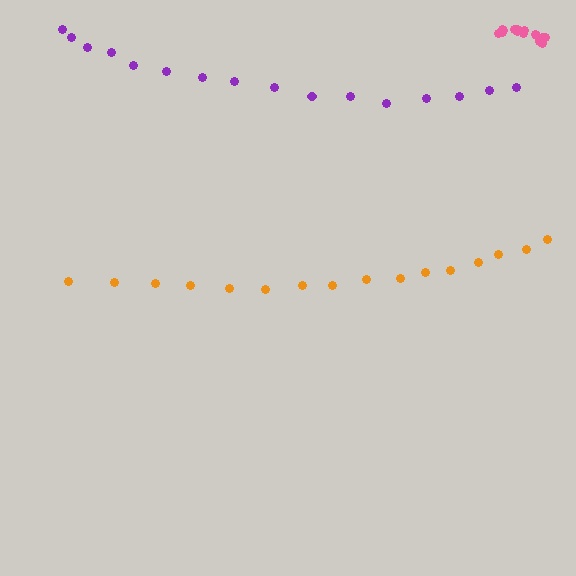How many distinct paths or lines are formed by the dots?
There are 3 distinct paths.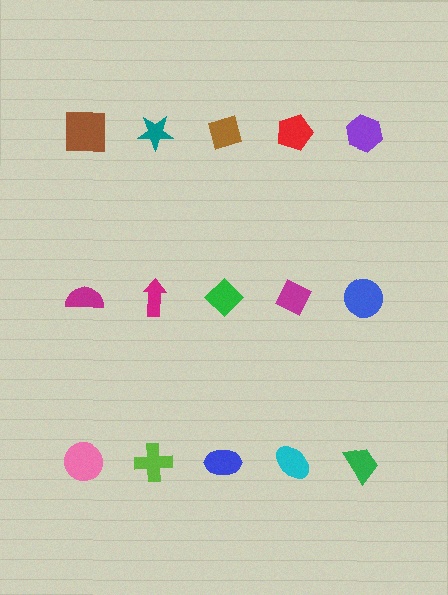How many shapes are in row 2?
5 shapes.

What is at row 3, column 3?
A blue ellipse.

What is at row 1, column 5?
A purple hexagon.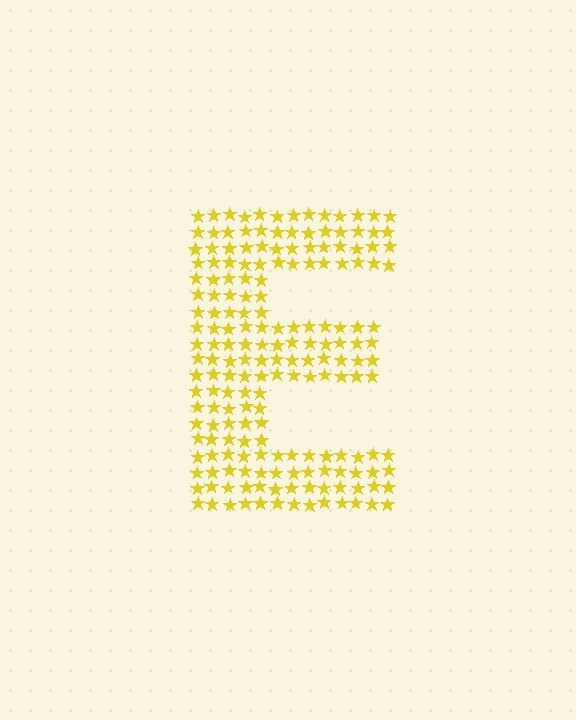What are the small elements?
The small elements are stars.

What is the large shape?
The large shape is the letter E.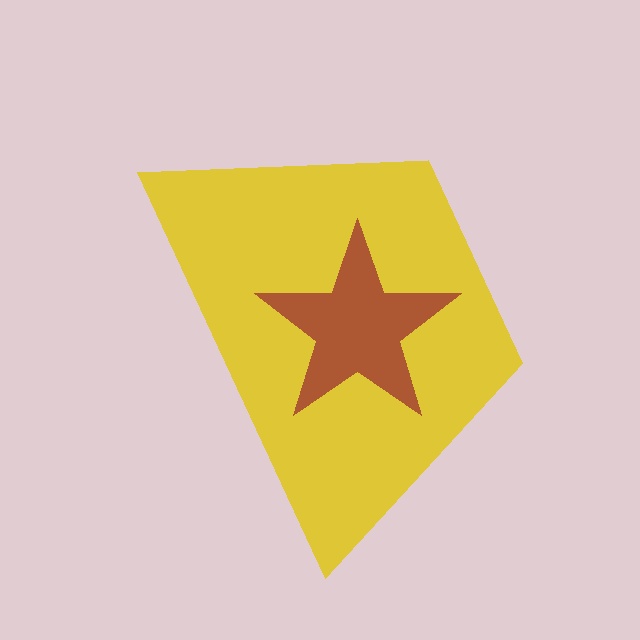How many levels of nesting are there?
2.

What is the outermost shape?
The yellow trapezoid.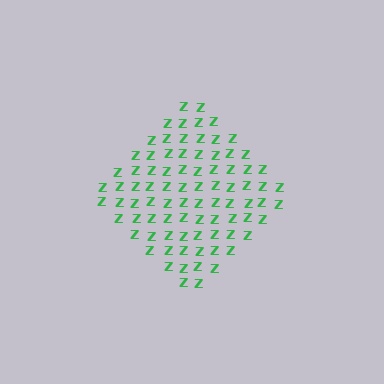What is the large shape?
The large shape is a diamond.